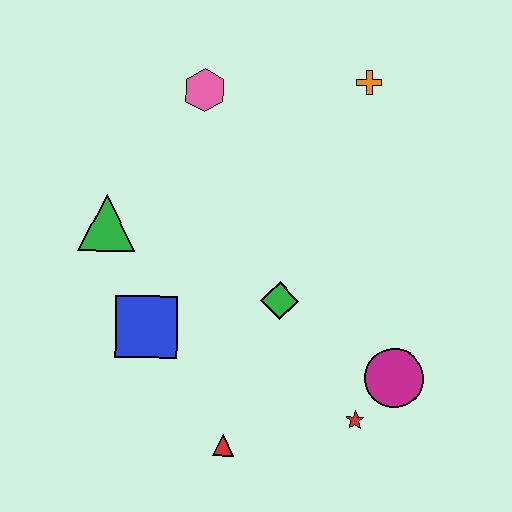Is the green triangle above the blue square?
Yes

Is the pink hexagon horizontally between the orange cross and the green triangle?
Yes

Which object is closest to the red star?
The magenta circle is closest to the red star.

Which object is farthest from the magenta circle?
The pink hexagon is farthest from the magenta circle.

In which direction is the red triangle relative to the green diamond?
The red triangle is below the green diamond.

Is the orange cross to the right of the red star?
Yes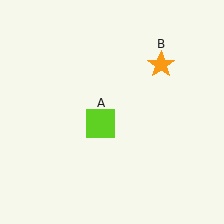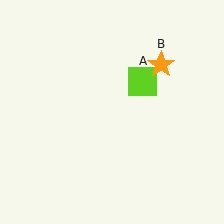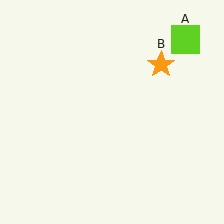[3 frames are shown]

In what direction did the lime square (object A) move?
The lime square (object A) moved up and to the right.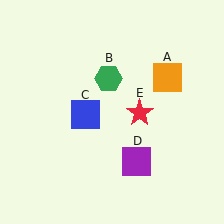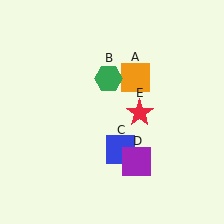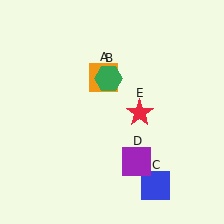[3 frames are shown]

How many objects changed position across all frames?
2 objects changed position: orange square (object A), blue square (object C).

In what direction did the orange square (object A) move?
The orange square (object A) moved left.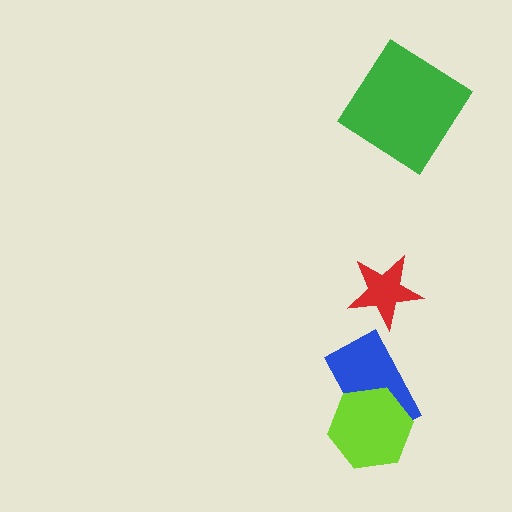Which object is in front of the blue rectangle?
The lime hexagon is in front of the blue rectangle.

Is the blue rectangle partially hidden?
Yes, it is partially covered by another shape.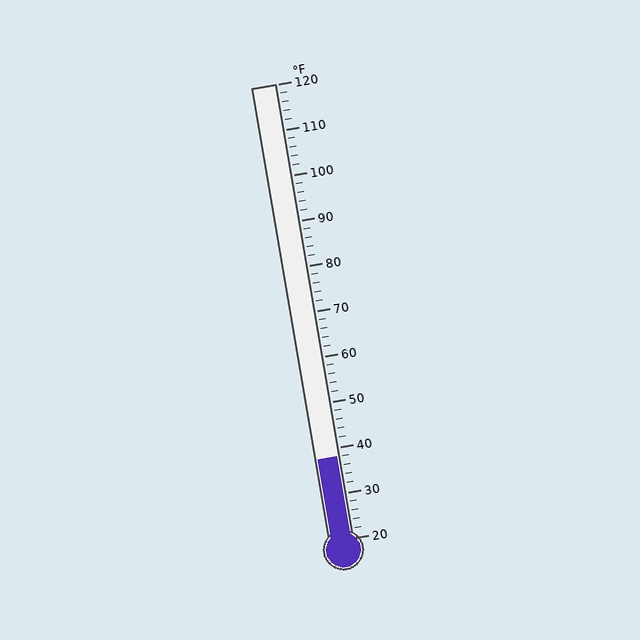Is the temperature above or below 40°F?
The temperature is below 40°F.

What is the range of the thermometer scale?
The thermometer scale ranges from 20°F to 120°F.